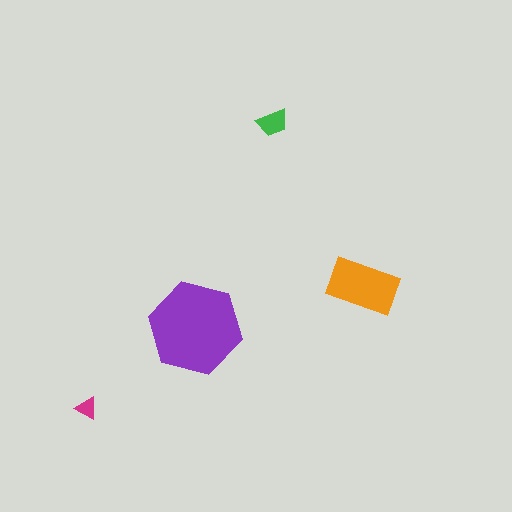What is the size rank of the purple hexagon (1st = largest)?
1st.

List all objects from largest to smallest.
The purple hexagon, the orange rectangle, the green trapezoid, the magenta triangle.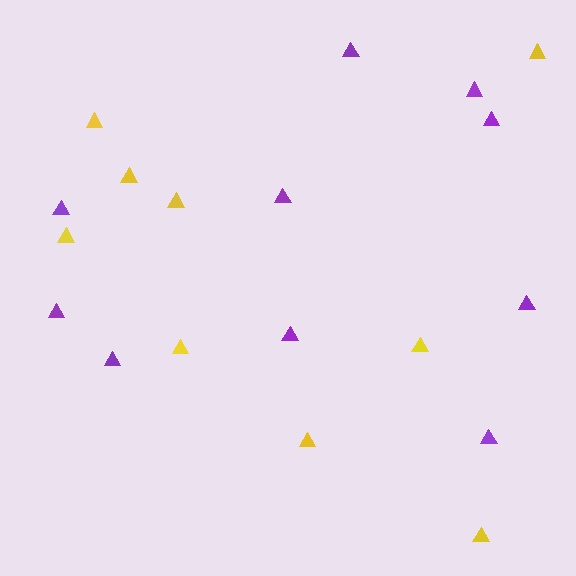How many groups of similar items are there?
There are 2 groups: one group of purple triangles (10) and one group of yellow triangles (9).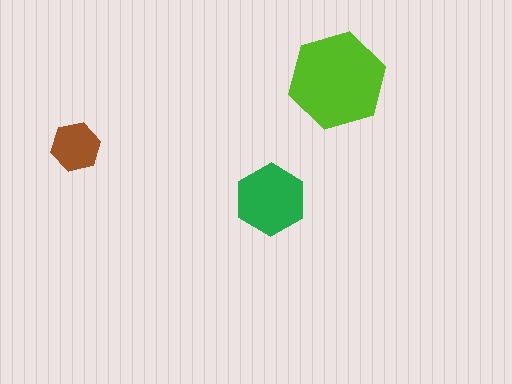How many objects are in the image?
There are 3 objects in the image.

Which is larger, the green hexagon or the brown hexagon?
The green one.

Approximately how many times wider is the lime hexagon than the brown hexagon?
About 2 times wider.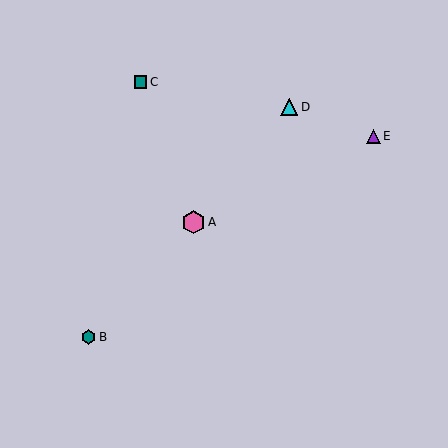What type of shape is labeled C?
Shape C is a teal square.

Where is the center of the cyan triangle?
The center of the cyan triangle is at (289, 107).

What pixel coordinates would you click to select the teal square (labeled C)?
Click at (140, 82) to select the teal square C.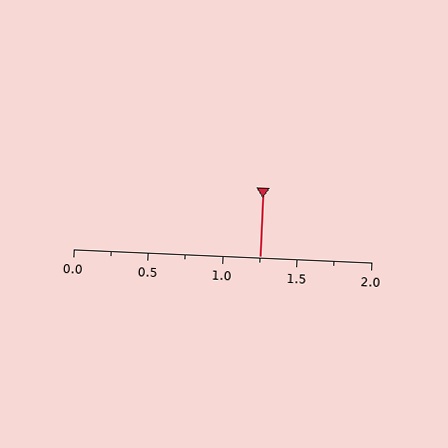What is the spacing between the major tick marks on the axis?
The major ticks are spaced 0.5 apart.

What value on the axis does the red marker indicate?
The marker indicates approximately 1.25.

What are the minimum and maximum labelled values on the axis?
The axis runs from 0.0 to 2.0.